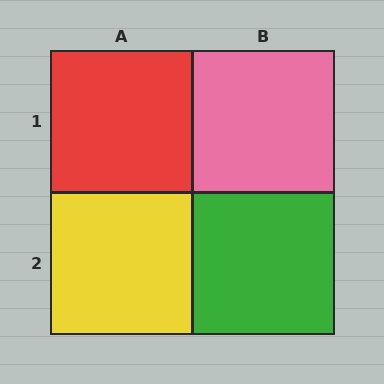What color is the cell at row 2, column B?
Green.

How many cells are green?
1 cell is green.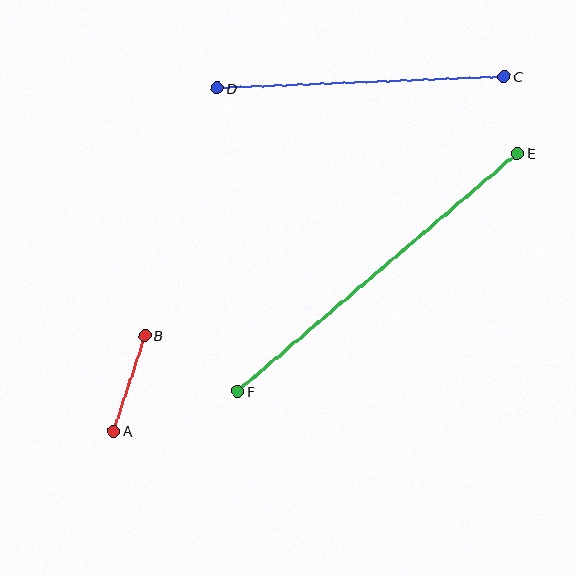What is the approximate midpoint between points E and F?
The midpoint is at approximately (378, 272) pixels.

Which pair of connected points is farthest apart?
Points E and F are farthest apart.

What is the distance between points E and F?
The distance is approximately 368 pixels.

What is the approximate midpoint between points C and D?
The midpoint is at approximately (361, 82) pixels.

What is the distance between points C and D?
The distance is approximately 288 pixels.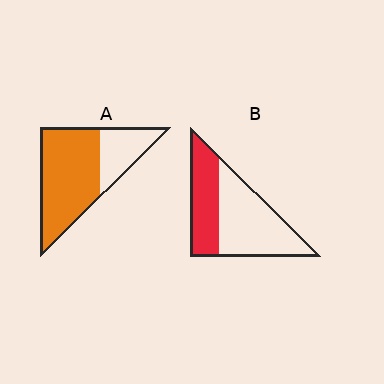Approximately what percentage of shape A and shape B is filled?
A is approximately 70% and B is approximately 40%.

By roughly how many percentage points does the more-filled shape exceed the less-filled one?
By roughly 30 percentage points (A over B).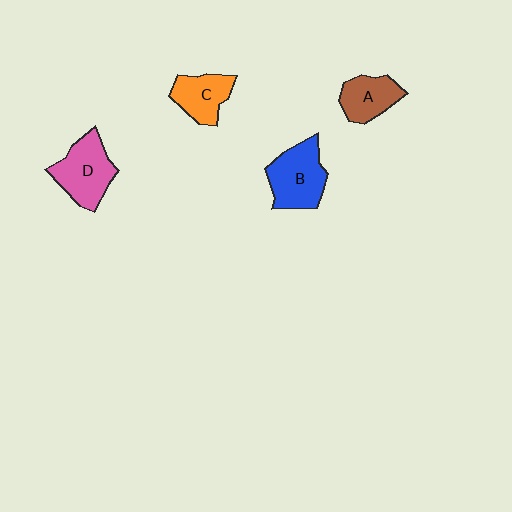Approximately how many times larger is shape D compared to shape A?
Approximately 1.4 times.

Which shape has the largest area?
Shape B (blue).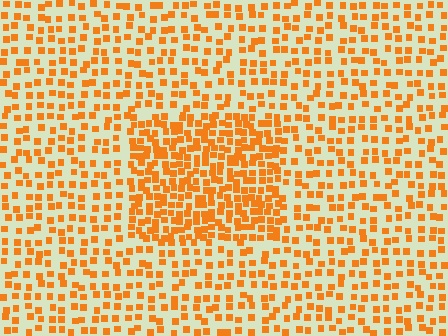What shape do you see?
I see a rectangle.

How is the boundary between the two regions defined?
The boundary is defined by a change in element density (approximately 1.9x ratio). All elements are the same color, size, and shape.